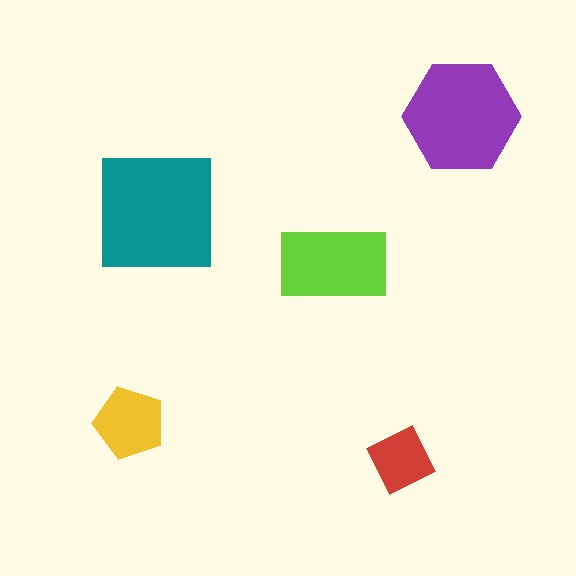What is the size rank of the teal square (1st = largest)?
1st.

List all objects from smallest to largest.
The red diamond, the yellow pentagon, the lime rectangle, the purple hexagon, the teal square.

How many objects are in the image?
There are 5 objects in the image.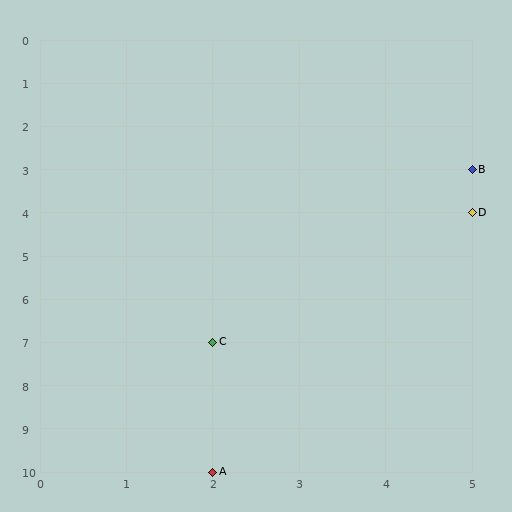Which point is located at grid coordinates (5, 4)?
Point D is at (5, 4).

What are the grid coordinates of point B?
Point B is at grid coordinates (5, 3).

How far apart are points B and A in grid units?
Points B and A are 3 columns and 7 rows apart (about 7.6 grid units diagonally).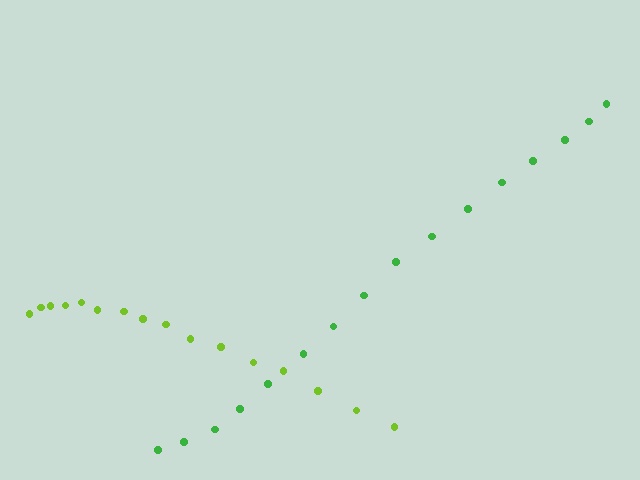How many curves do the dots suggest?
There are 2 distinct paths.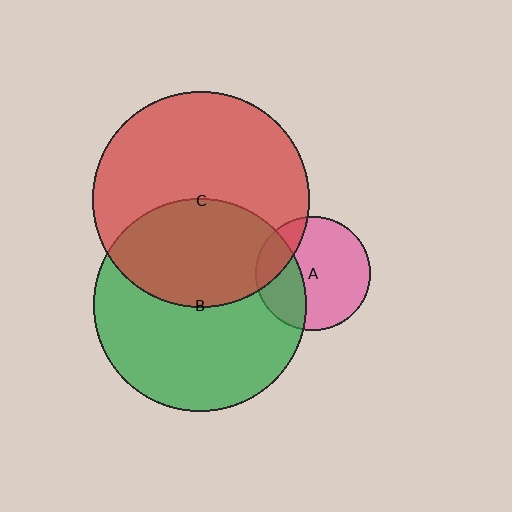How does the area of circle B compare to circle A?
Approximately 3.4 times.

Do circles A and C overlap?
Yes.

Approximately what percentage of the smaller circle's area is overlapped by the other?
Approximately 20%.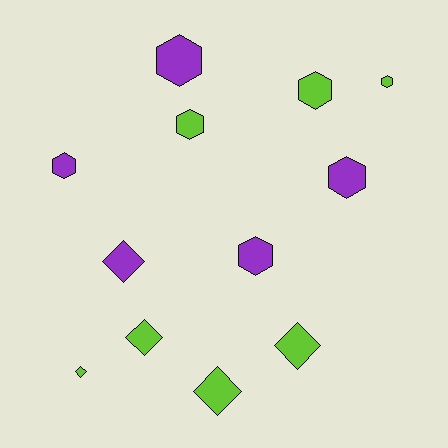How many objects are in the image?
There are 12 objects.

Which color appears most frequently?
Lime, with 7 objects.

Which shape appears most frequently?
Hexagon, with 7 objects.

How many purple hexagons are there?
There are 4 purple hexagons.